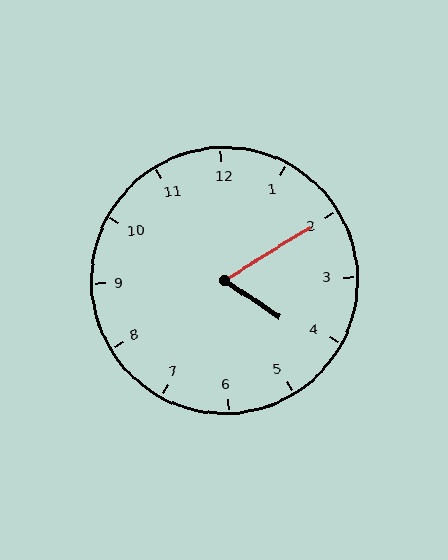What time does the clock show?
4:10.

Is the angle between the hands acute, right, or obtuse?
It is acute.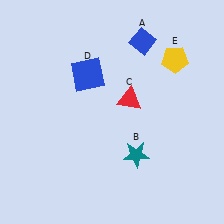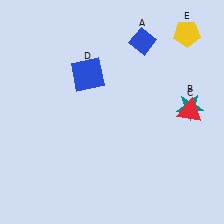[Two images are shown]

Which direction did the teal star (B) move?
The teal star (B) moved right.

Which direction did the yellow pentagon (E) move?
The yellow pentagon (E) moved up.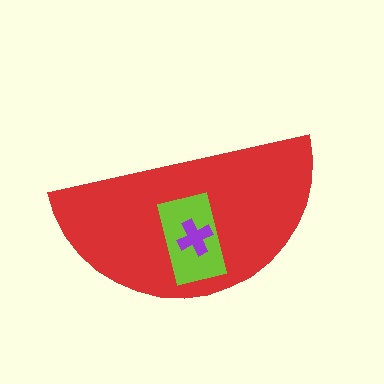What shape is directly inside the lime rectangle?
The purple cross.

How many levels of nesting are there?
3.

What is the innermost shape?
The purple cross.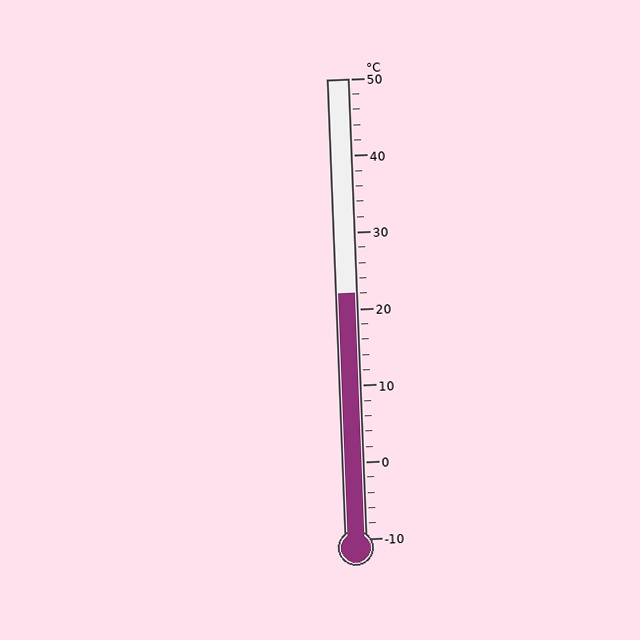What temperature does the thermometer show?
The thermometer shows approximately 22°C.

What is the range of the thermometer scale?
The thermometer scale ranges from -10°C to 50°C.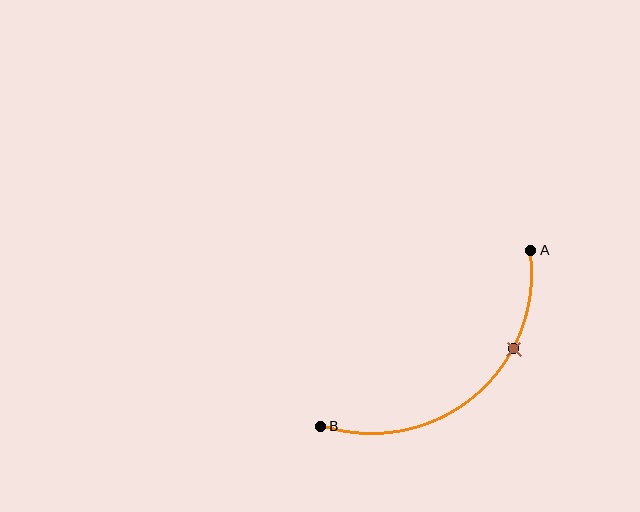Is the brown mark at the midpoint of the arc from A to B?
No. The brown mark lies on the arc but is closer to endpoint A. The arc midpoint would be at the point on the curve equidistant along the arc from both A and B.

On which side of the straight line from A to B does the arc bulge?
The arc bulges below and to the right of the straight line connecting A and B.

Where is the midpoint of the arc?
The arc midpoint is the point on the curve farthest from the straight line joining A and B. It sits below and to the right of that line.